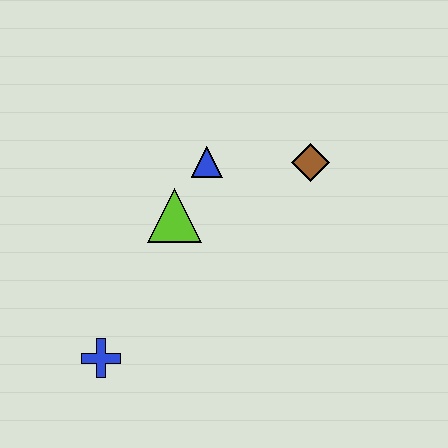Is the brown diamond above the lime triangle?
Yes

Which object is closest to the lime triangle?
The blue triangle is closest to the lime triangle.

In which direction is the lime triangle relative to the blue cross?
The lime triangle is above the blue cross.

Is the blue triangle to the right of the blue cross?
Yes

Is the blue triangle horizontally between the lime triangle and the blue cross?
No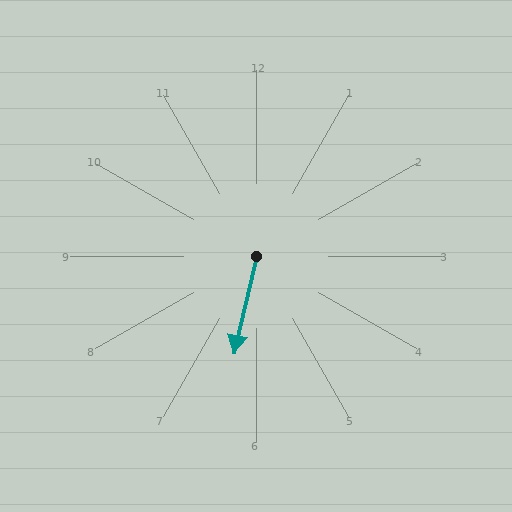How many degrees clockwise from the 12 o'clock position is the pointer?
Approximately 193 degrees.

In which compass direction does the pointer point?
South.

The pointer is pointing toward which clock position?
Roughly 6 o'clock.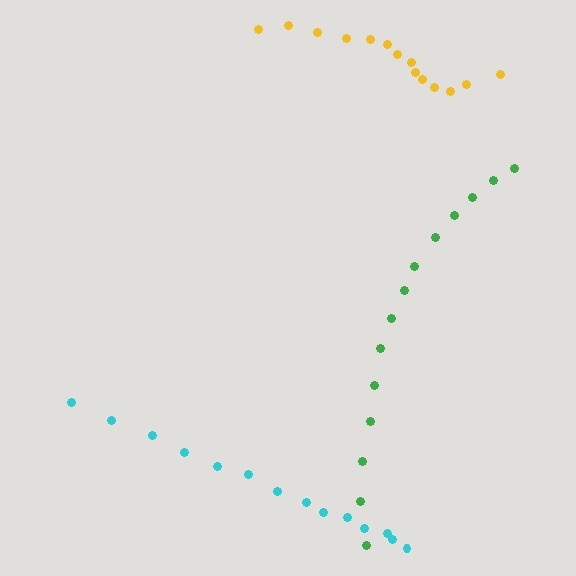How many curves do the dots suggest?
There are 3 distinct paths.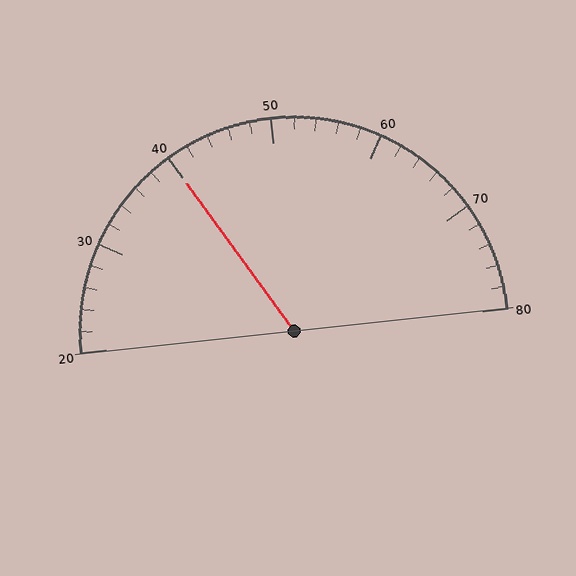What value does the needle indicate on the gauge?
The needle indicates approximately 40.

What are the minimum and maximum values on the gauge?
The gauge ranges from 20 to 80.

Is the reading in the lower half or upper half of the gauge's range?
The reading is in the lower half of the range (20 to 80).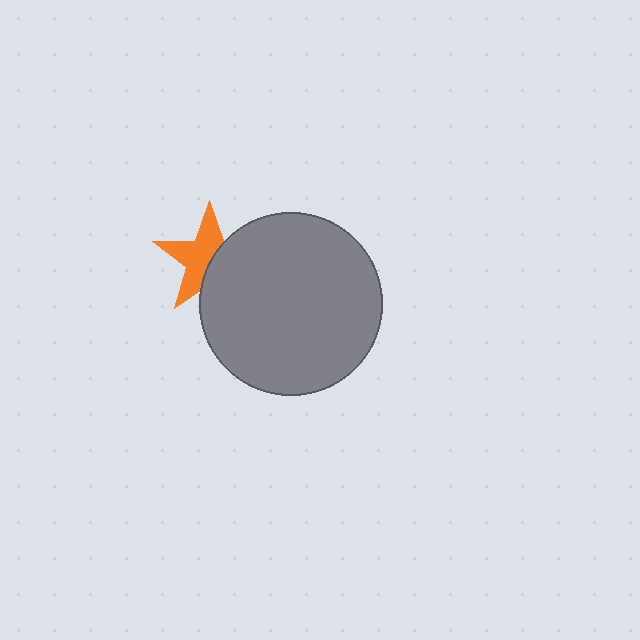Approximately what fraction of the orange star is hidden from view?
Roughly 43% of the orange star is hidden behind the gray circle.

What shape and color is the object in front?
The object in front is a gray circle.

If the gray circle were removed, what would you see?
You would see the complete orange star.